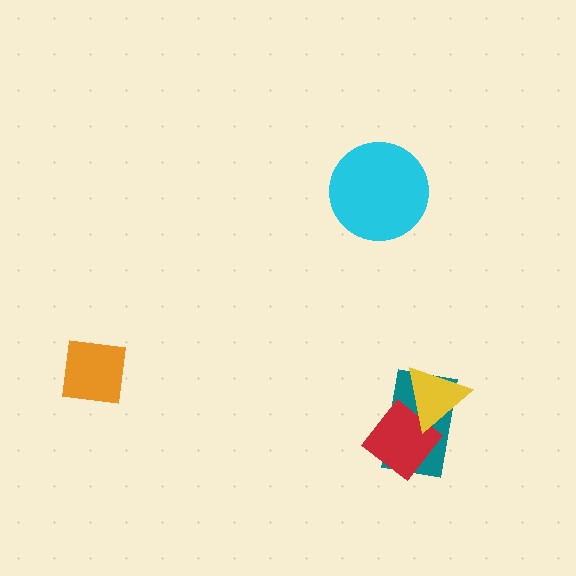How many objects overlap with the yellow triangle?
2 objects overlap with the yellow triangle.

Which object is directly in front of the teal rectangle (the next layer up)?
The red diamond is directly in front of the teal rectangle.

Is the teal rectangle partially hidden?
Yes, it is partially covered by another shape.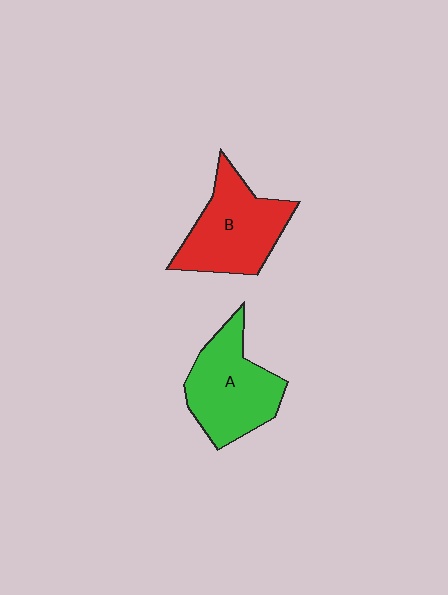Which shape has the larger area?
Shape B (red).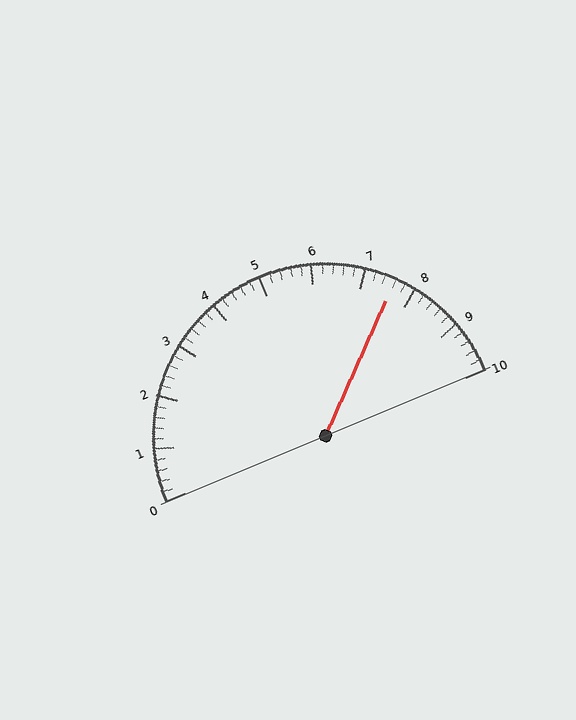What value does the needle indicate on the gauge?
The needle indicates approximately 7.6.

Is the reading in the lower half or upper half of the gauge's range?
The reading is in the upper half of the range (0 to 10).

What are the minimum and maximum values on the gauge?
The gauge ranges from 0 to 10.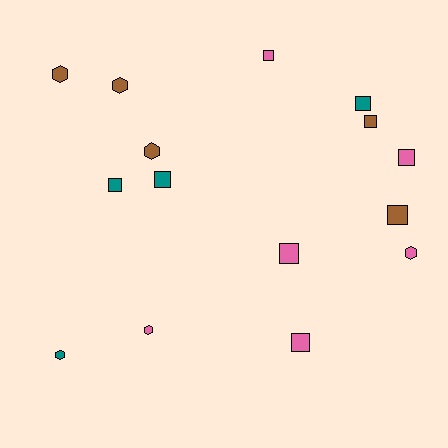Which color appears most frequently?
Pink, with 6 objects.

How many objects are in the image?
There are 15 objects.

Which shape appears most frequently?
Square, with 9 objects.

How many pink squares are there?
There are 4 pink squares.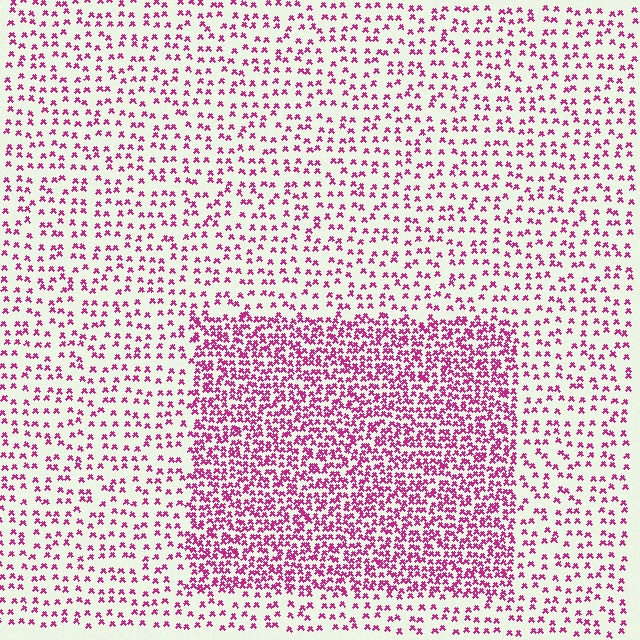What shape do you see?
I see a rectangle.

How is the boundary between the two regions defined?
The boundary is defined by a change in element density (approximately 2.4x ratio). All elements are the same color, size, and shape.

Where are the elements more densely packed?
The elements are more densely packed inside the rectangle boundary.